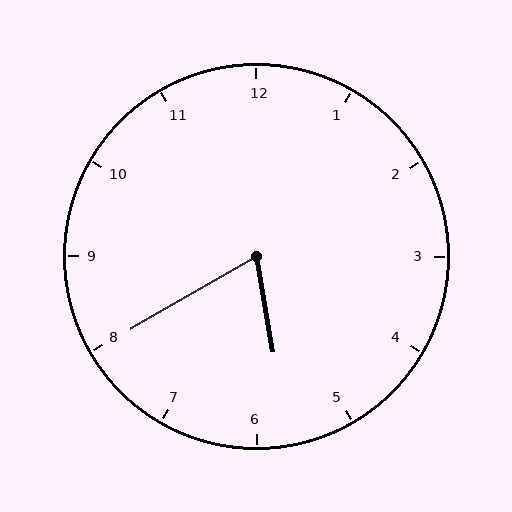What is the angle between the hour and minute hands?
Approximately 70 degrees.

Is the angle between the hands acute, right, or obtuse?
It is acute.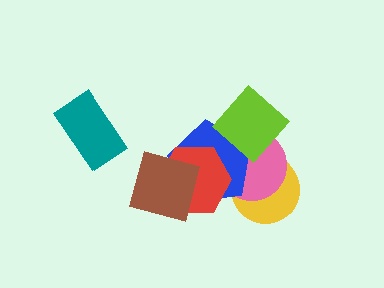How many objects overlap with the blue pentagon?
5 objects overlap with the blue pentagon.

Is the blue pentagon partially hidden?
Yes, it is partially covered by another shape.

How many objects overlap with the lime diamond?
2 objects overlap with the lime diamond.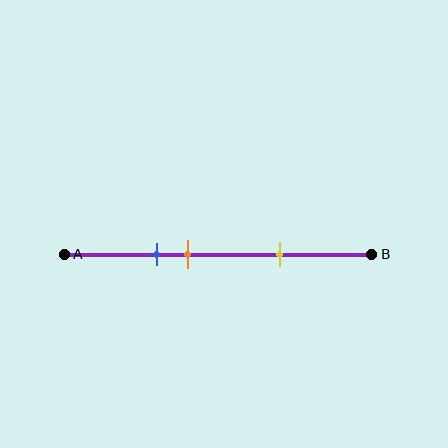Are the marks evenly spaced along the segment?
No, the marks are not evenly spaced.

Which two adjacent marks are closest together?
The blue and orange marks are the closest adjacent pair.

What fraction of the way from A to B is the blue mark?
The blue mark is approximately 30% (0.3) of the way from A to B.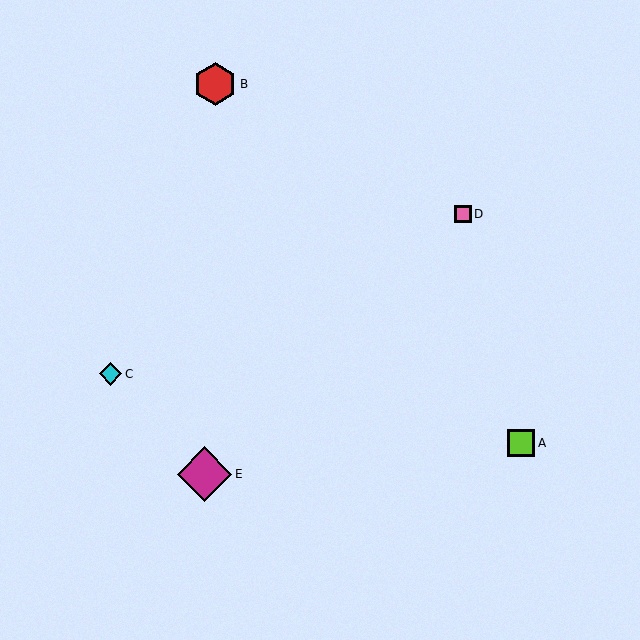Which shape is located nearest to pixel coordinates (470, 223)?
The pink square (labeled D) at (463, 214) is nearest to that location.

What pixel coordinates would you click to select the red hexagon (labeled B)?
Click at (215, 84) to select the red hexagon B.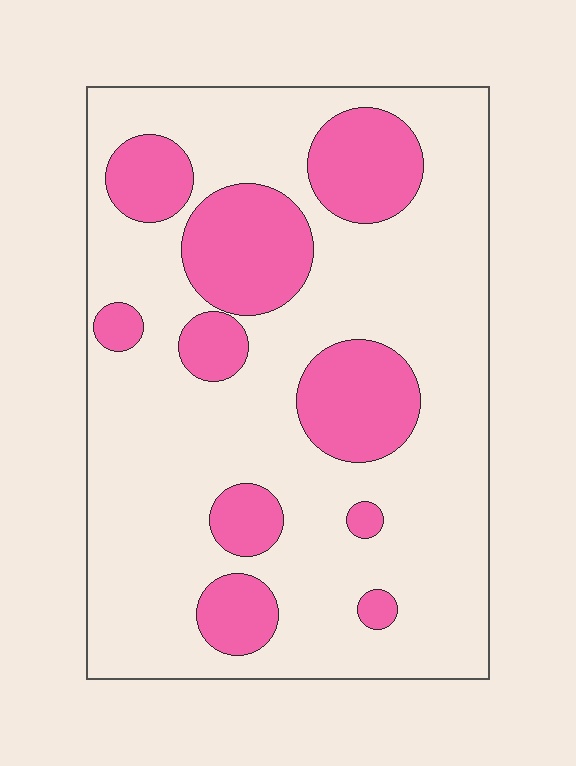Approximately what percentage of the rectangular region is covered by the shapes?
Approximately 25%.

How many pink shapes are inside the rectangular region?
10.